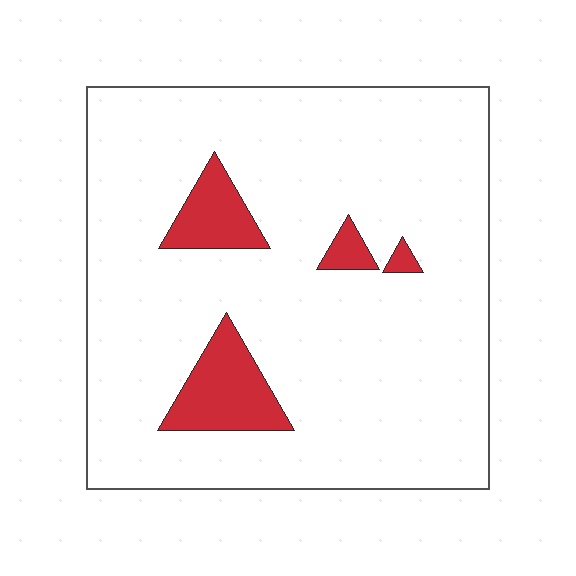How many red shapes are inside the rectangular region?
4.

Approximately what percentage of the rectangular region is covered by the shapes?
Approximately 10%.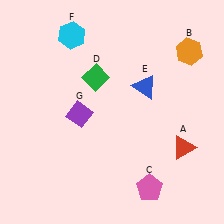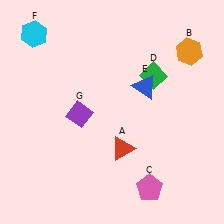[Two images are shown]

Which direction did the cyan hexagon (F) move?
The cyan hexagon (F) moved left.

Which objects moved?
The objects that moved are: the red triangle (A), the green diamond (D), the cyan hexagon (F).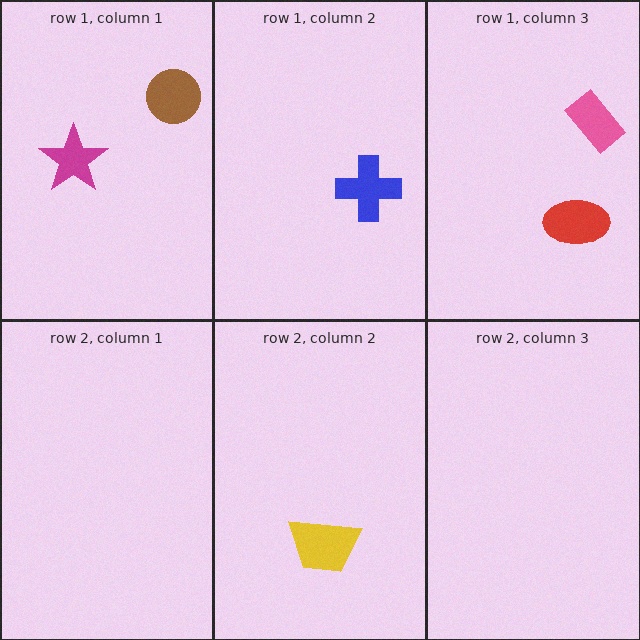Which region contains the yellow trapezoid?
The row 2, column 2 region.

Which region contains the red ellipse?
The row 1, column 3 region.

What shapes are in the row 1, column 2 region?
The blue cross.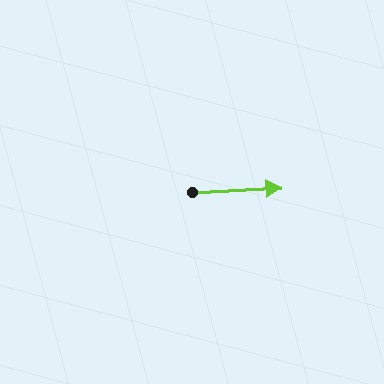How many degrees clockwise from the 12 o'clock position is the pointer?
Approximately 87 degrees.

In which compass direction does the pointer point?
East.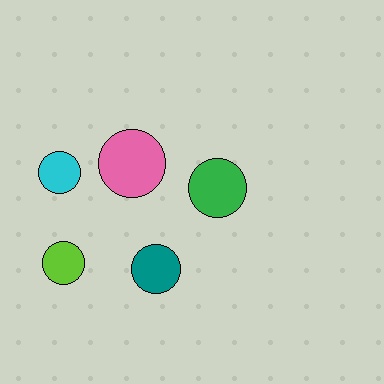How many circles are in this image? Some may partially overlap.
There are 5 circles.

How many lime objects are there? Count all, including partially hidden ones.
There is 1 lime object.